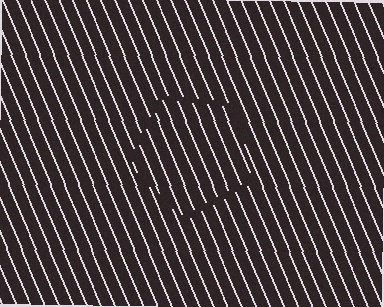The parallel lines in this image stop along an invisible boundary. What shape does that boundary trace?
An illusory pentagon. The interior of the shape contains the same grating, shifted by half a period — the contour is defined by the phase discontinuity where line-ends from the inner and outer gratings abut.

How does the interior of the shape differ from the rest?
The interior of the shape contains the same grating, shifted by half a period — the contour is defined by the phase discontinuity where line-ends from the inner and outer gratings abut.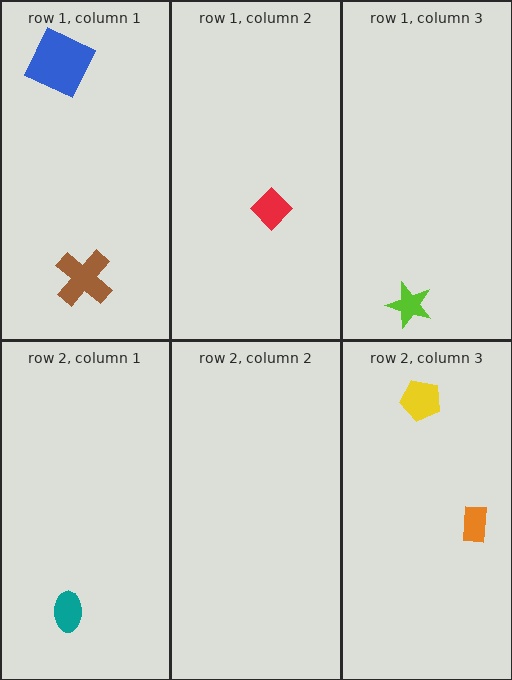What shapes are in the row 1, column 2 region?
The red diamond.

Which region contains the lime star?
The row 1, column 3 region.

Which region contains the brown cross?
The row 1, column 1 region.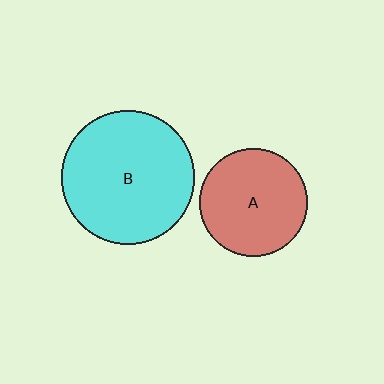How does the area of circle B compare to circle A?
Approximately 1.5 times.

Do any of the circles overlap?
No, none of the circles overlap.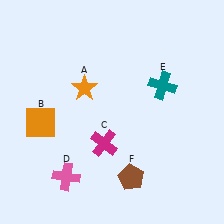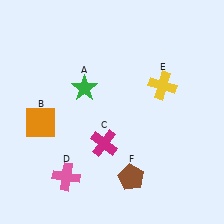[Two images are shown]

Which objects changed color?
A changed from orange to green. E changed from teal to yellow.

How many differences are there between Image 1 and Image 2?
There are 2 differences between the two images.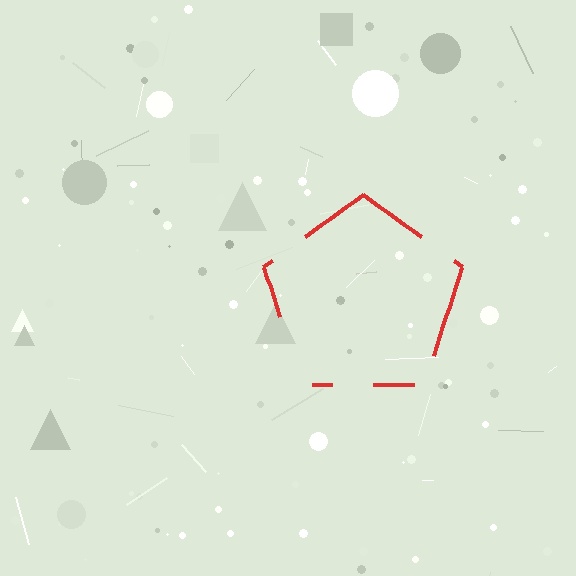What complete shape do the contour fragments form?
The contour fragments form a pentagon.